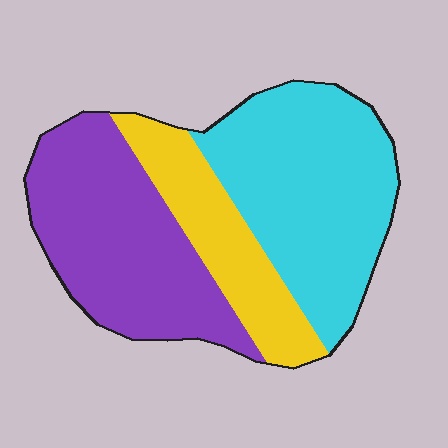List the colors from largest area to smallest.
From largest to smallest: cyan, purple, yellow.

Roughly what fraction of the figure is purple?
Purple takes up between a quarter and a half of the figure.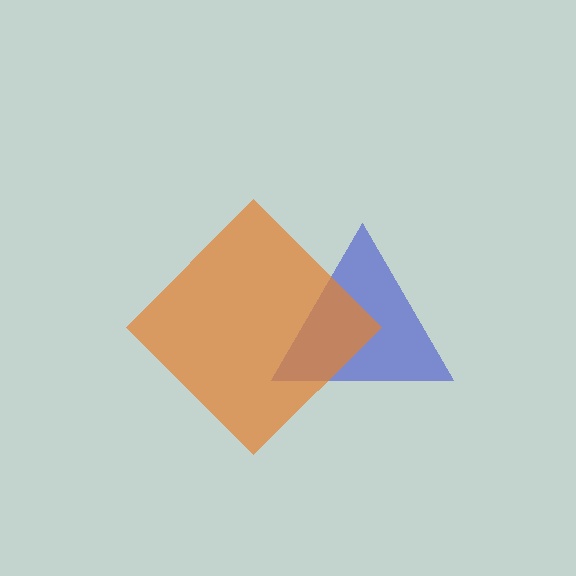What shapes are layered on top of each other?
The layered shapes are: a blue triangle, an orange diamond.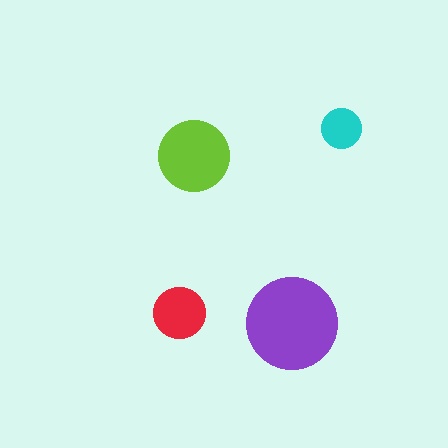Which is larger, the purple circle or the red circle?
The purple one.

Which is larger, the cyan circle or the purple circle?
The purple one.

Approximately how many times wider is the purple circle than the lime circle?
About 1.5 times wider.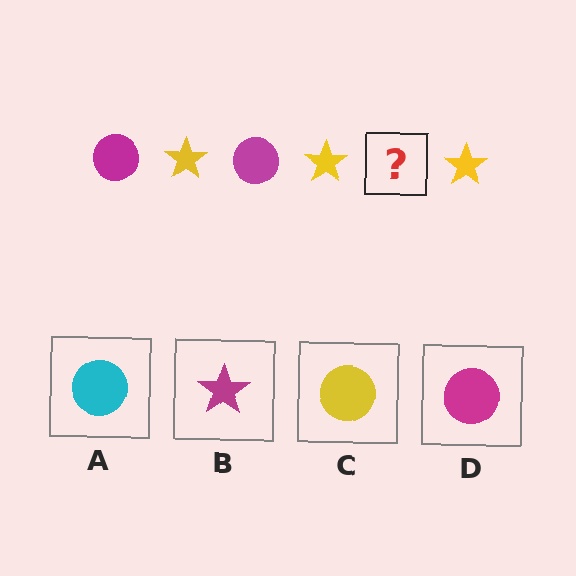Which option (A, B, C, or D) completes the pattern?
D.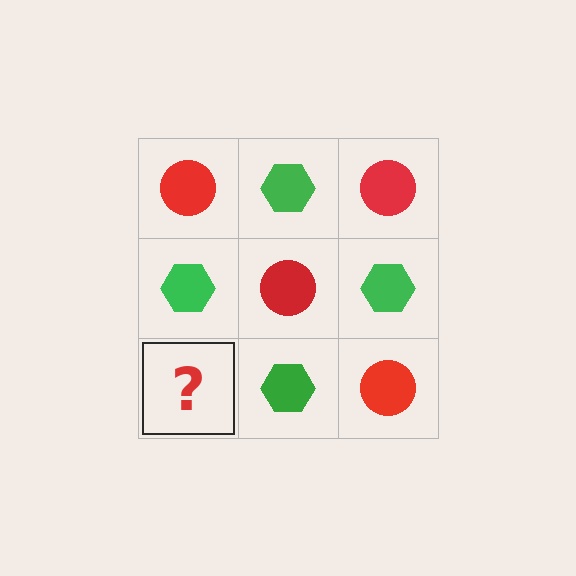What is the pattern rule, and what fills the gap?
The rule is that it alternates red circle and green hexagon in a checkerboard pattern. The gap should be filled with a red circle.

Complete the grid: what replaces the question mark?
The question mark should be replaced with a red circle.